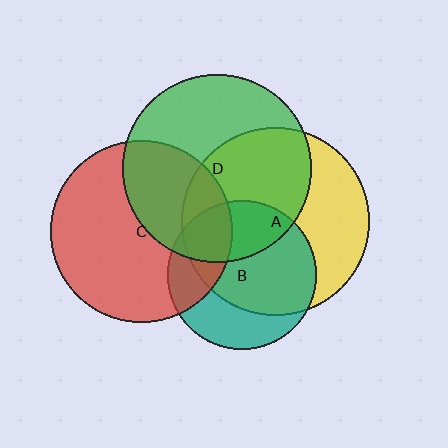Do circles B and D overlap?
Yes.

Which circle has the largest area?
Circle D (green).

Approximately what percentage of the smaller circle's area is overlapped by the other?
Approximately 30%.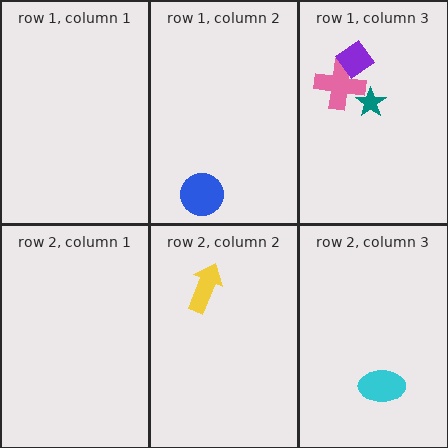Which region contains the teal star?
The row 1, column 3 region.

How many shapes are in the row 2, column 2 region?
1.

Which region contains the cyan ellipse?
The row 2, column 3 region.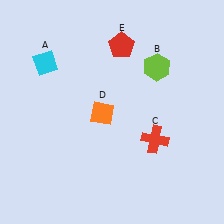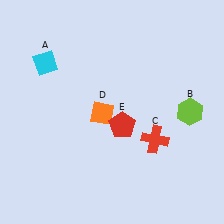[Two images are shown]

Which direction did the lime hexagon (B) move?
The lime hexagon (B) moved down.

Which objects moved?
The objects that moved are: the lime hexagon (B), the red pentagon (E).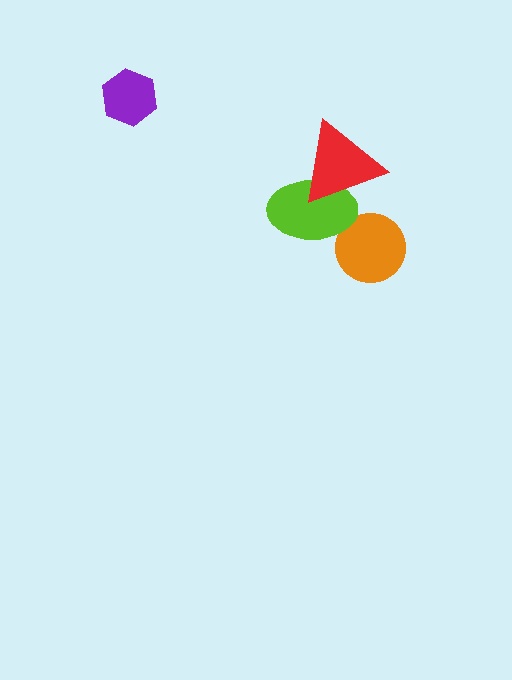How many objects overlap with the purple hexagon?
0 objects overlap with the purple hexagon.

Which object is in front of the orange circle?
The lime ellipse is in front of the orange circle.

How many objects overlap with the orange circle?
1 object overlaps with the orange circle.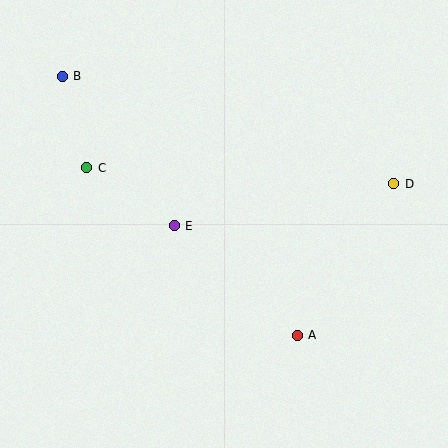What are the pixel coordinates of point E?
Point E is at (174, 226).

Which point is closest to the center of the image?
Point E at (174, 226) is closest to the center.